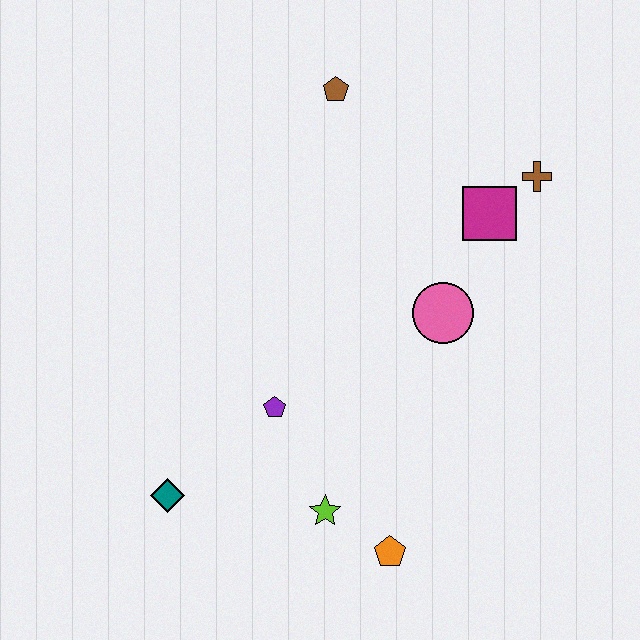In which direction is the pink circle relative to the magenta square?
The pink circle is below the magenta square.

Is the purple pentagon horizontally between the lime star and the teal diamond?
Yes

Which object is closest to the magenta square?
The brown cross is closest to the magenta square.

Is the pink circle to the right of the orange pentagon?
Yes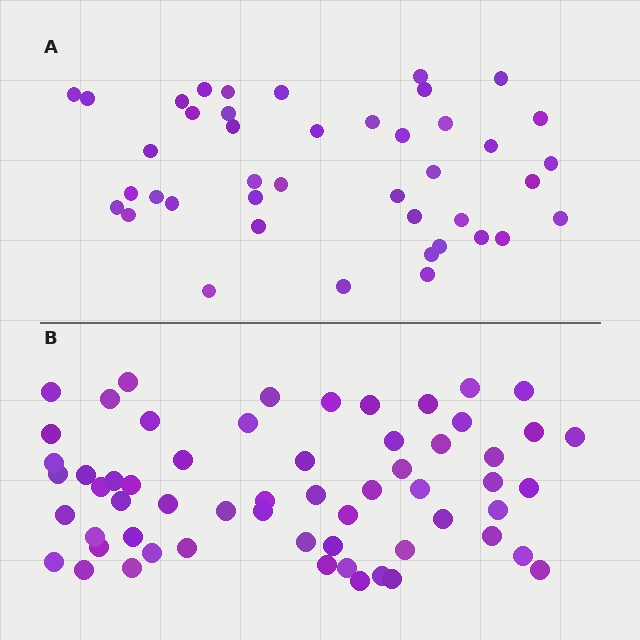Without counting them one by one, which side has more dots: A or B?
Region B (the bottom region) has more dots.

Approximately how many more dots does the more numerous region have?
Region B has approximately 20 more dots than region A.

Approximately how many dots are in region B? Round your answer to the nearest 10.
About 60 dots.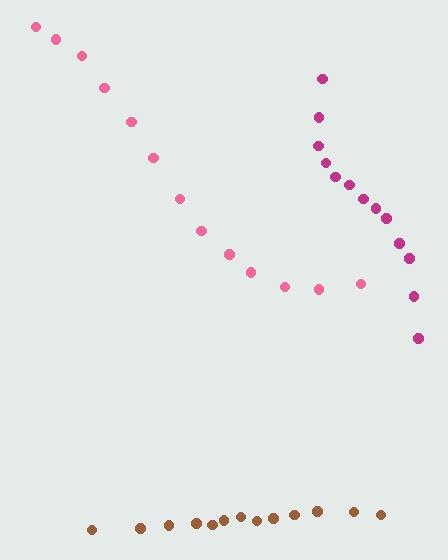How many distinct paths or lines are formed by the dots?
There are 3 distinct paths.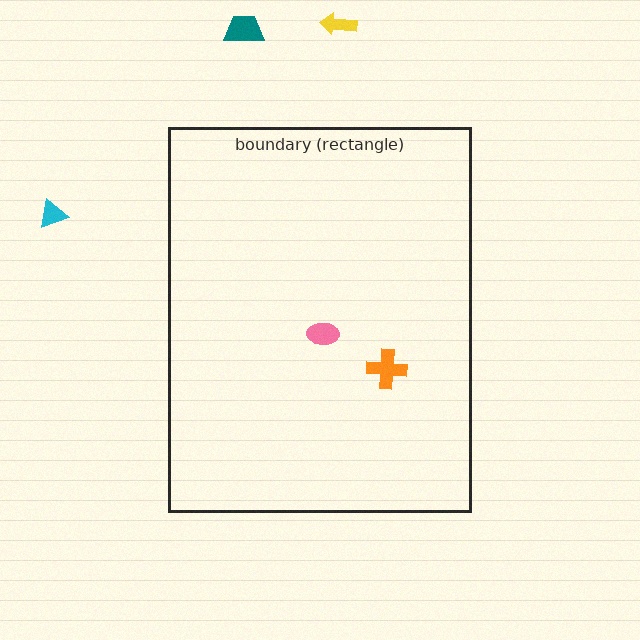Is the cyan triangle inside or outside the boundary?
Outside.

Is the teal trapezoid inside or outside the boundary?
Outside.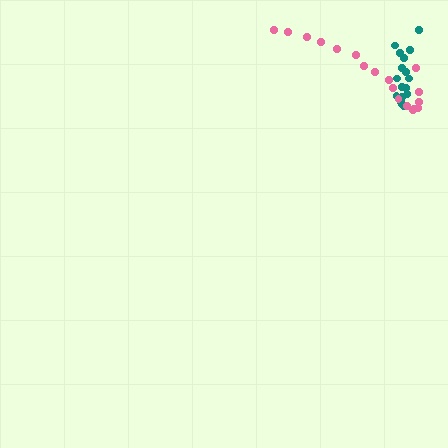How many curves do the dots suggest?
There are 2 distinct paths.